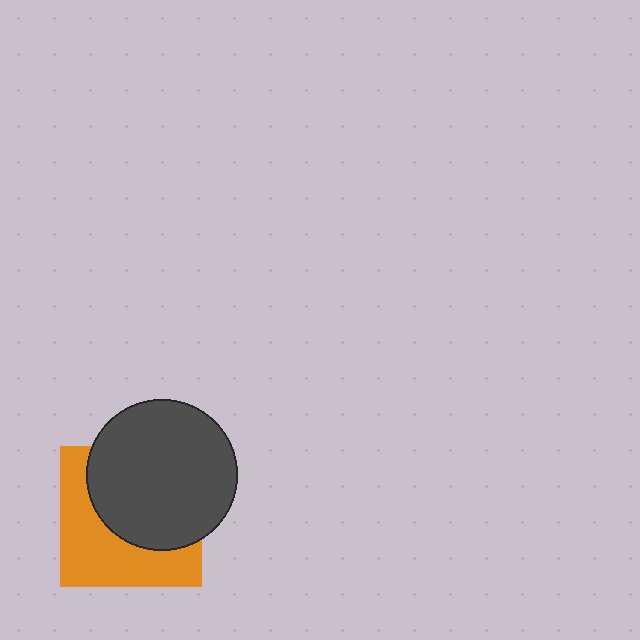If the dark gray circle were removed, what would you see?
You would see the complete orange square.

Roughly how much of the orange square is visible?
About half of it is visible (roughly 47%).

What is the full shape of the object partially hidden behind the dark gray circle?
The partially hidden object is an orange square.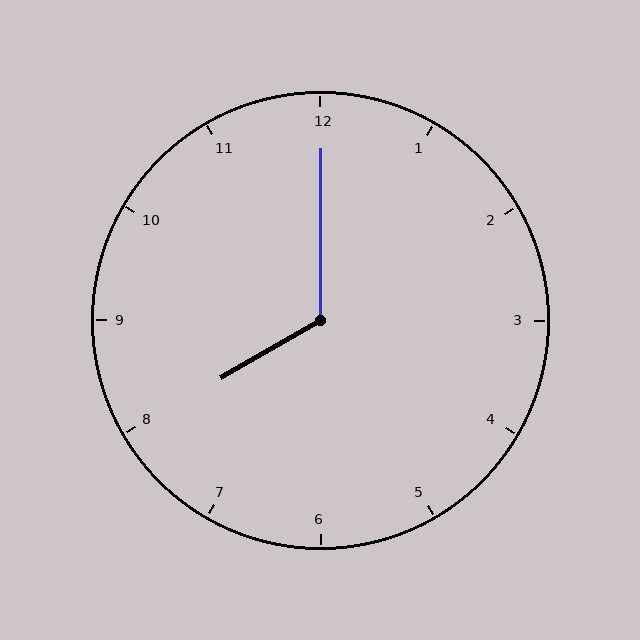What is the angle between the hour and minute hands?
Approximately 120 degrees.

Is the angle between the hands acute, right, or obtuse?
It is obtuse.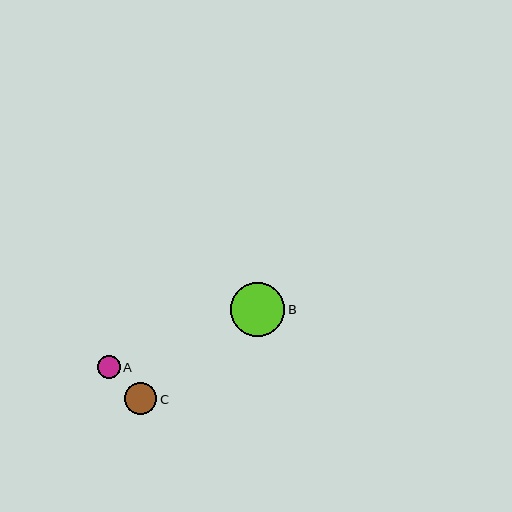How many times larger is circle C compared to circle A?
Circle C is approximately 1.4 times the size of circle A.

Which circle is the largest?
Circle B is the largest with a size of approximately 54 pixels.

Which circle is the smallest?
Circle A is the smallest with a size of approximately 23 pixels.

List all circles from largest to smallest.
From largest to smallest: B, C, A.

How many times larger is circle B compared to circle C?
Circle B is approximately 1.7 times the size of circle C.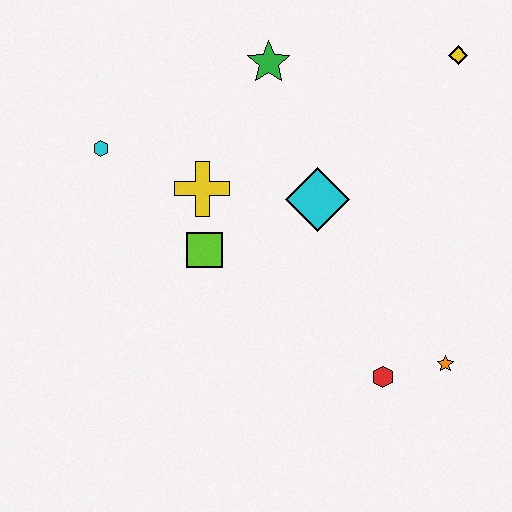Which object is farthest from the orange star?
The cyan hexagon is farthest from the orange star.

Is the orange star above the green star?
No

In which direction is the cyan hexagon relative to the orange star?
The cyan hexagon is to the left of the orange star.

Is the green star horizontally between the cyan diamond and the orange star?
No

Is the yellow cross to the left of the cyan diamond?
Yes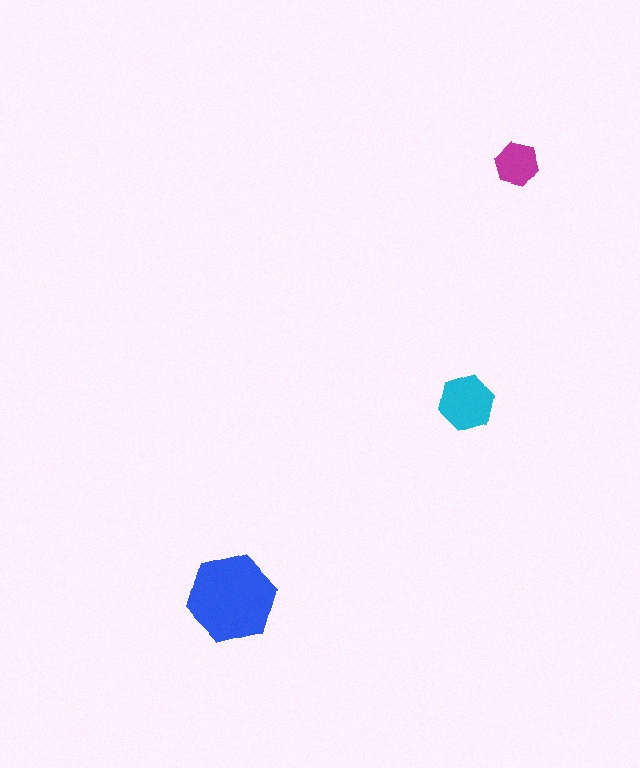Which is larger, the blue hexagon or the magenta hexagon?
The blue one.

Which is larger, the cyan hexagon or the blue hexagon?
The blue one.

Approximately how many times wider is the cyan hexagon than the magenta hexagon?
About 1.5 times wider.